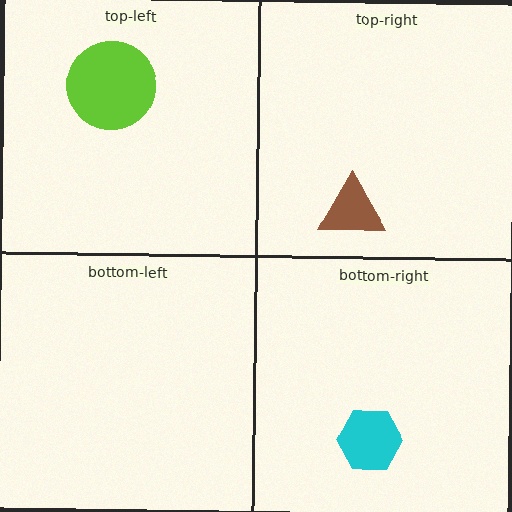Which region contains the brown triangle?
The top-right region.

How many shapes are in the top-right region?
1.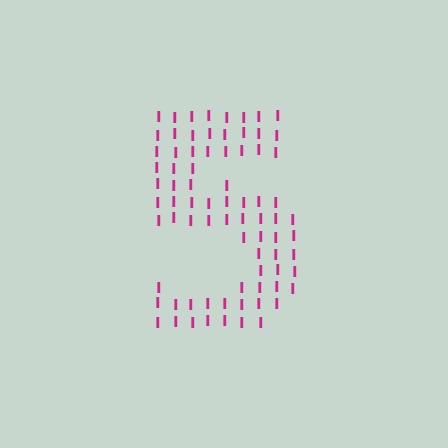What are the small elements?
The small elements are letter I's.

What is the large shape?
The large shape is the digit 5.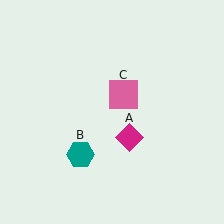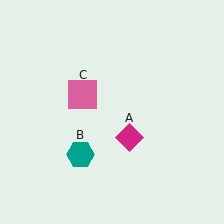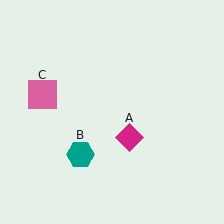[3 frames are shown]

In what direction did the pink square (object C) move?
The pink square (object C) moved left.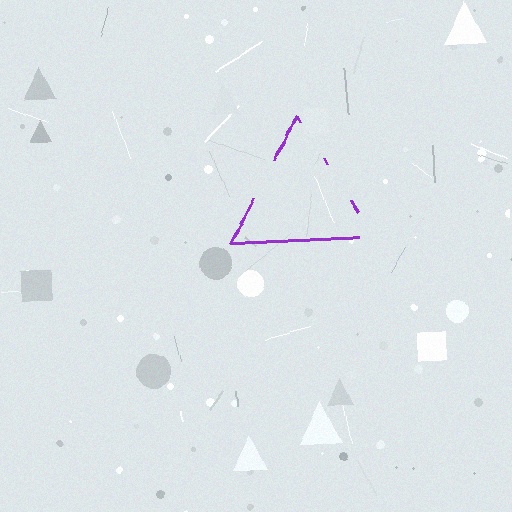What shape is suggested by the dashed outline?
The dashed outline suggests a triangle.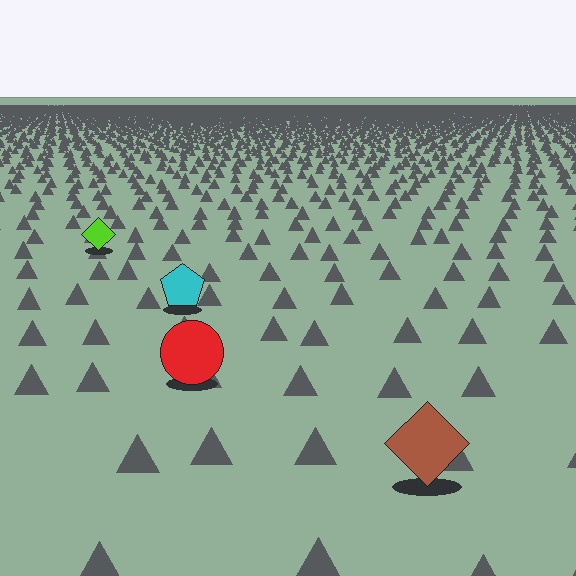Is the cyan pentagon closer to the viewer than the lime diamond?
Yes. The cyan pentagon is closer — you can tell from the texture gradient: the ground texture is coarser near it.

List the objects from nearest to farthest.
From nearest to farthest: the brown diamond, the red circle, the cyan pentagon, the lime diamond.